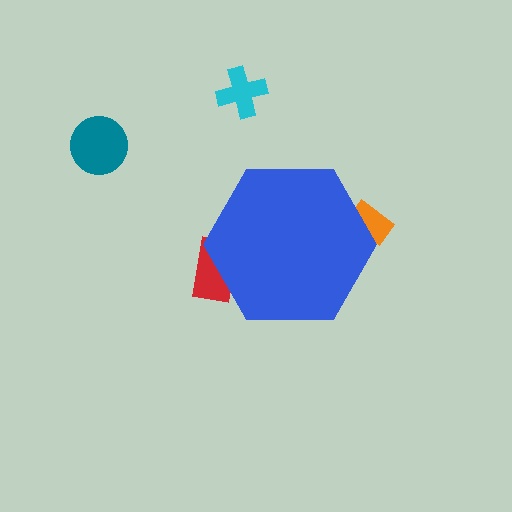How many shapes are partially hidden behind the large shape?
2 shapes are partially hidden.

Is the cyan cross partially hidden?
No, the cyan cross is fully visible.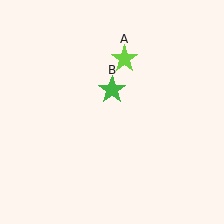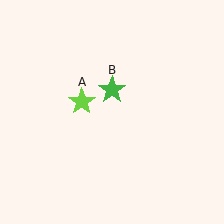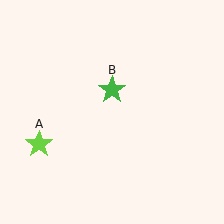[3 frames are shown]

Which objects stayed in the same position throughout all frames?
Green star (object B) remained stationary.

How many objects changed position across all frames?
1 object changed position: lime star (object A).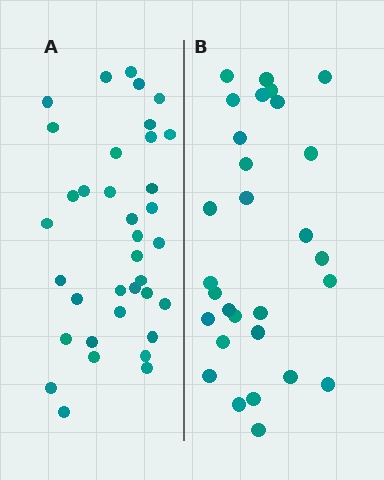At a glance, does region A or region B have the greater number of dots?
Region A (the left region) has more dots.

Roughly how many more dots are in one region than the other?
Region A has roughly 8 or so more dots than region B.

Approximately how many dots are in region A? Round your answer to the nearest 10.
About 40 dots. (The exact count is 36, which rounds to 40.)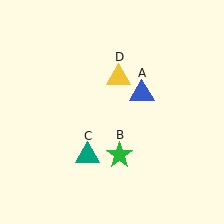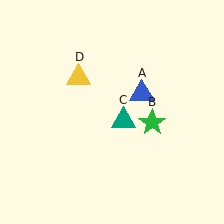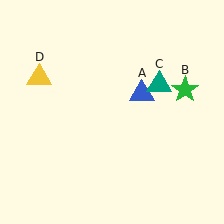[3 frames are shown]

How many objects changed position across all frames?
3 objects changed position: green star (object B), teal triangle (object C), yellow triangle (object D).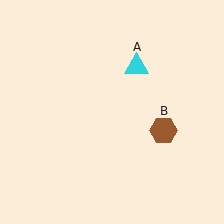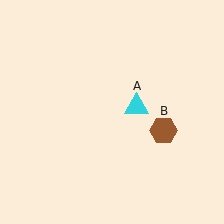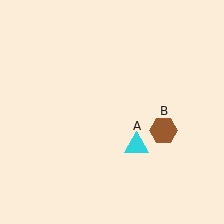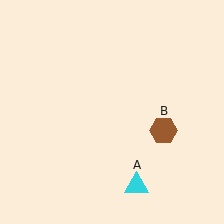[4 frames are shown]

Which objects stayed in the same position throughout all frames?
Brown hexagon (object B) remained stationary.